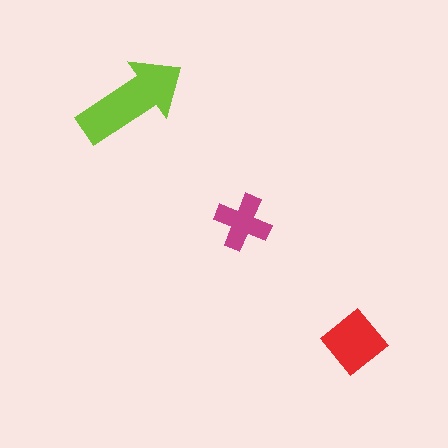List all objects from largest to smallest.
The lime arrow, the red diamond, the magenta cross.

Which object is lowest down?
The red diamond is bottommost.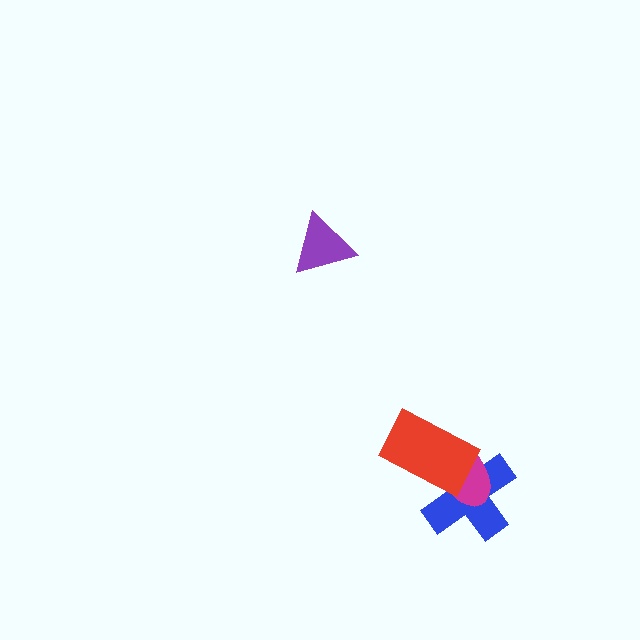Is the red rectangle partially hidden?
No, no other shape covers it.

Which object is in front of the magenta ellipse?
The red rectangle is in front of the magenta ellipse.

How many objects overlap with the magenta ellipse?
2 objects overlap with the magenta ellipse.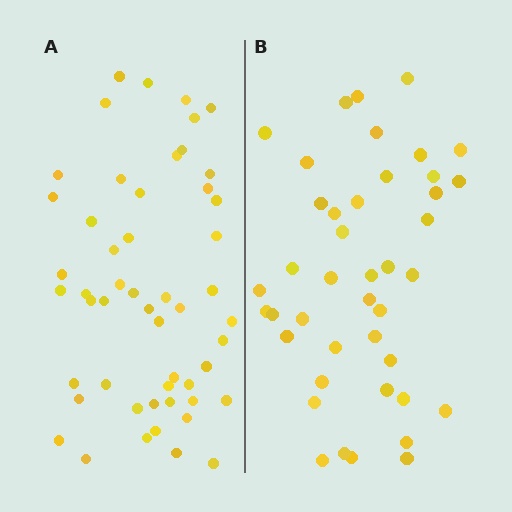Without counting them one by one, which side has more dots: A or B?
Region A (the left region) has more dots.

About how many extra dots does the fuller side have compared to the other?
Region A has roughly 10 or so more dots than region B.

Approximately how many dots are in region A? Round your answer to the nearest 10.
About 50 dots. (The exact count is 52, which rounds to 50.)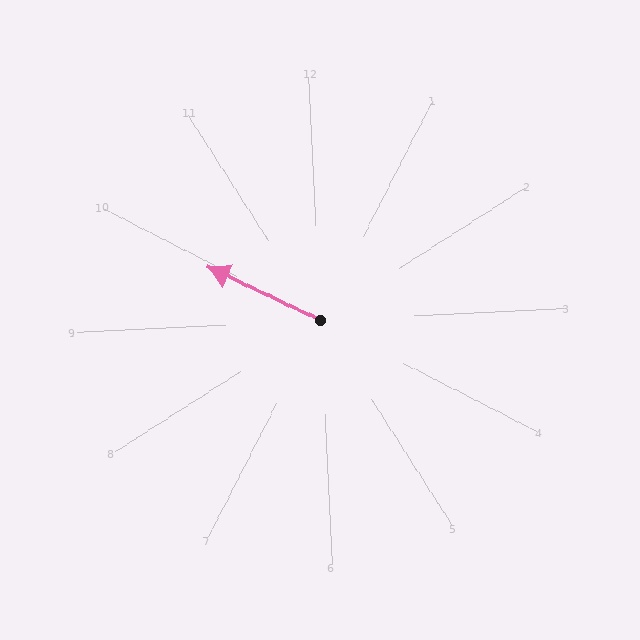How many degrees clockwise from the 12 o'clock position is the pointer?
Approximately 298 degrees.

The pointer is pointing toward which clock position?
Roughly 10 o'clock.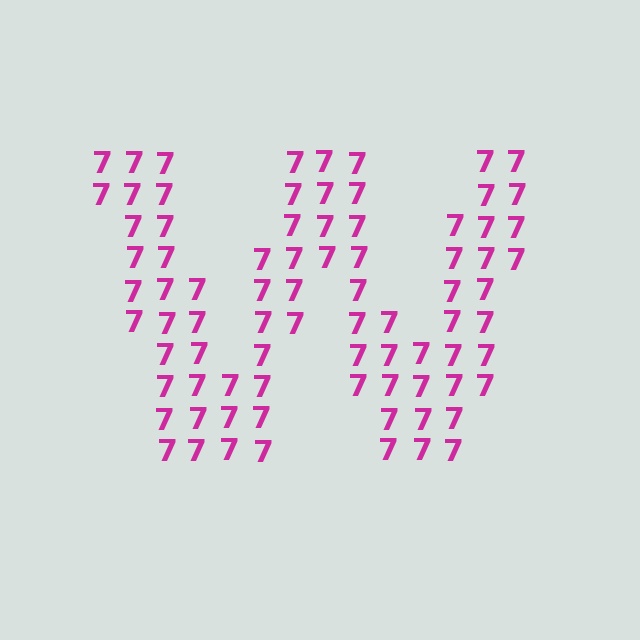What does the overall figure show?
The overall figure shows the letter W.